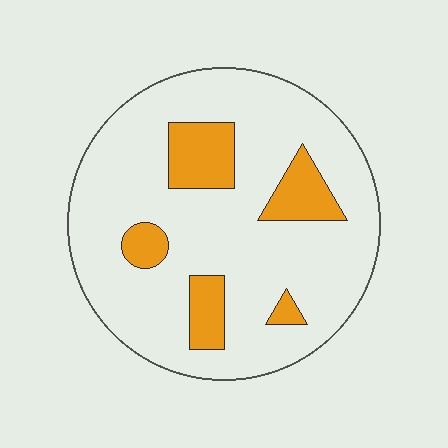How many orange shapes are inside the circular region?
5.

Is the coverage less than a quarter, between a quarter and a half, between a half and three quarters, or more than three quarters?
Less than a quarter.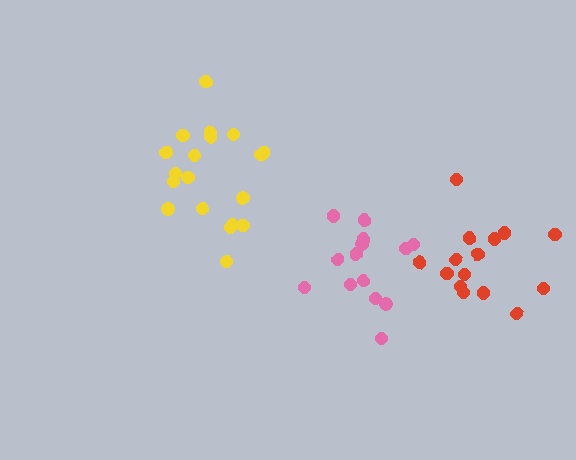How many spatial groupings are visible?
There are 3 spatial groupings.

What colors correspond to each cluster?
The clusters are colored: red, yellow, pink.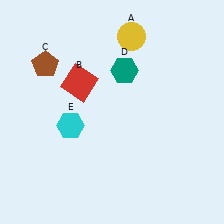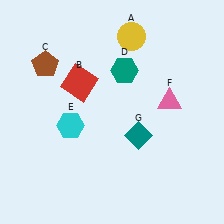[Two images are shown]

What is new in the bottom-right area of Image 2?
A teal diamond (G) was added in the bottom-right area of Image 2.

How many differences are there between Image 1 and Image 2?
There are 2 differences between the two images.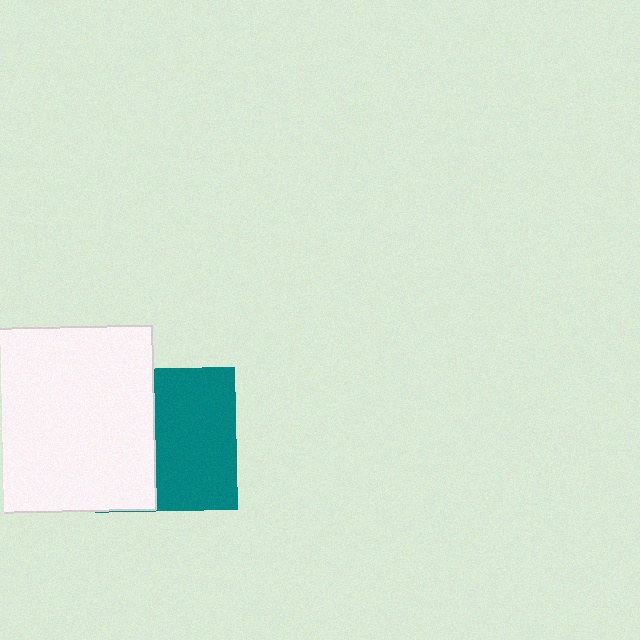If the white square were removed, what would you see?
You would see the complete teal square.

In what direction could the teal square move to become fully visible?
The teal square could move right. That would shift it out from behind the white square entirely.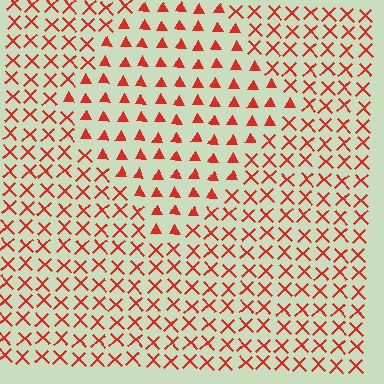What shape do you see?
I see a diamond.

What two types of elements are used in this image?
The image uses triangles inside the diamond region and X marks outside it.